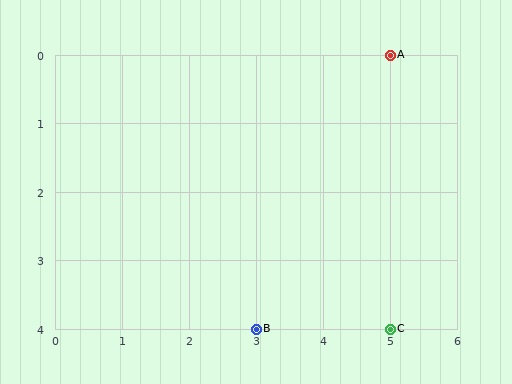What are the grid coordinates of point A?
Point A is at grid coordinates (5, 0).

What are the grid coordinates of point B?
Point B is at grid coordinates (3, 4).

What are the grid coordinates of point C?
Point C is at grid coordinates (5, 4).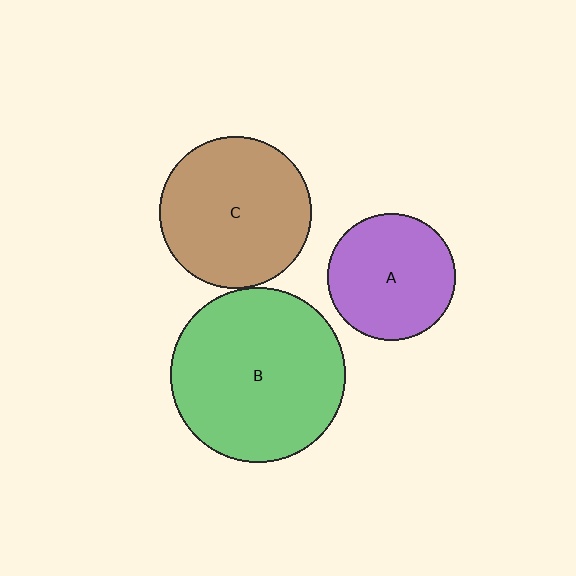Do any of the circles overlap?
No, none of the circles overlap.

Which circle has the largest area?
Circle B (green).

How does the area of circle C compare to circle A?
Approximately 1.4 times.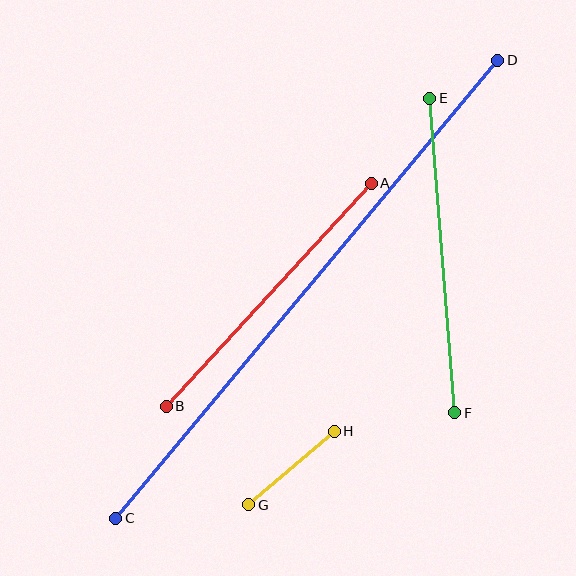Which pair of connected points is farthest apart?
Points C and D are farthest apart.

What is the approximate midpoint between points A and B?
The midpoint is at approximately (269, 295) pixels.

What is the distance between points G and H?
The distance is approximately 113 pixels.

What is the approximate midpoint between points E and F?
The midpoint is at approximately (442, 255) pixels.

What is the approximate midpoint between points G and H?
The midpoint is at approximately (292, 468) pixels.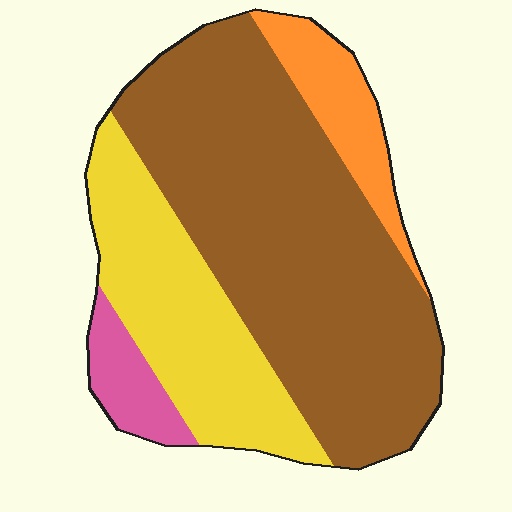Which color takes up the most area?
Brown, at roughly 60%.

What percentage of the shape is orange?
Orange takes up about one tenth (1/10) of the shape.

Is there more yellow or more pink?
Yellow.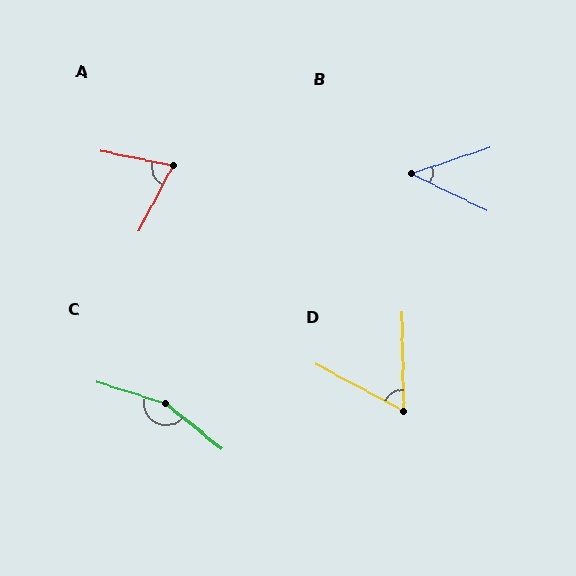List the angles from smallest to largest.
B (44°), D (61°), A (74°), C (158°).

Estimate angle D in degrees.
Approximately 61 degrees.